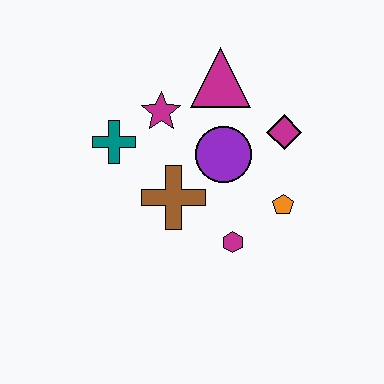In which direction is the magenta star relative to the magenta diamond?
The magenta star is to the left of the magenta diamond.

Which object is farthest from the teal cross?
The orange pentagon is farthest from the teal cross.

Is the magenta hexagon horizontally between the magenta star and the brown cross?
No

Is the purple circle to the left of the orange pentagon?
Yes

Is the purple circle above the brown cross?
Yes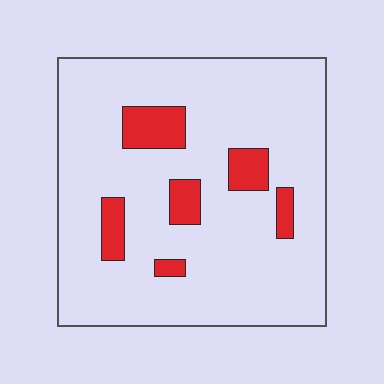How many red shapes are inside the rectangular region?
6.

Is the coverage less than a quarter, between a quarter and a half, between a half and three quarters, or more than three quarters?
Less than a quarter.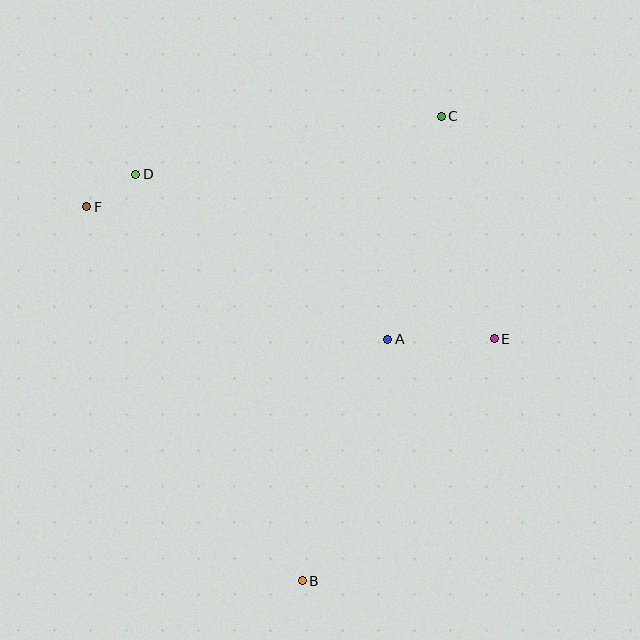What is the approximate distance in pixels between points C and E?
The distance between C and E is approximately 228 pixels.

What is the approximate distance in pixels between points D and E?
The distance between D and E is approximately 394 pixels.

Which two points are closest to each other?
Points D and F are closest to each other.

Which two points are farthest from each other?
Points B and C are farthest from each other.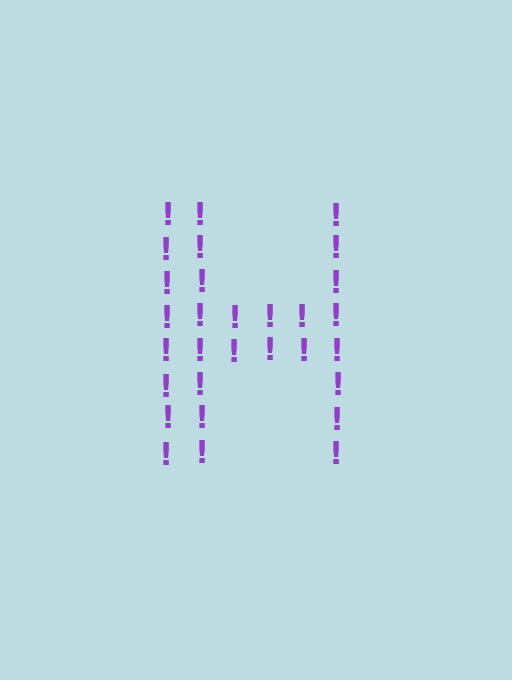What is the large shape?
The large shape is the letter H.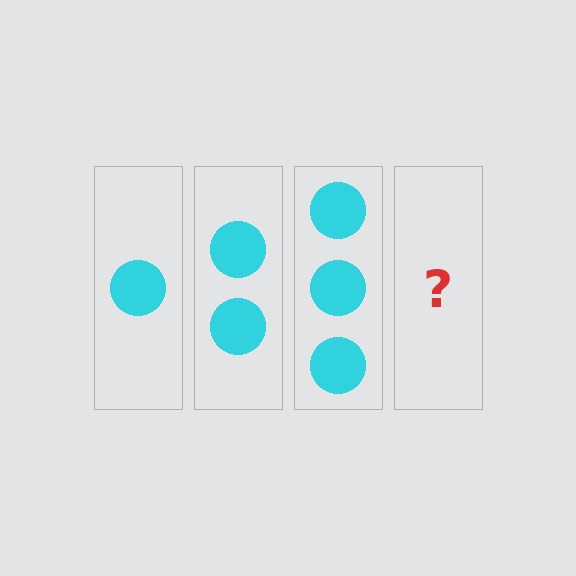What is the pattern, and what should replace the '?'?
The pattern is that each step adds one more circle. The '?' should be 4 circles.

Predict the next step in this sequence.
The next step is 4 circles.